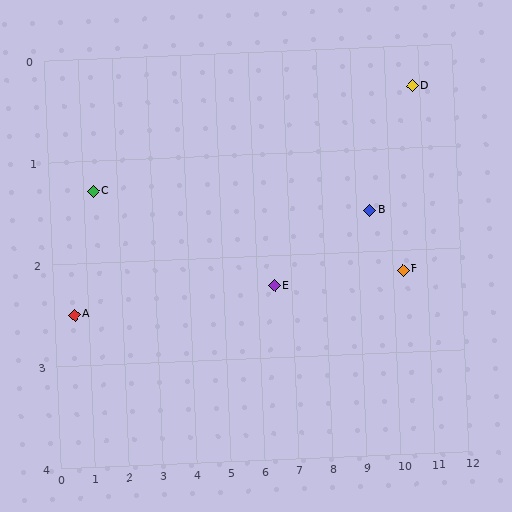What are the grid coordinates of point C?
Point C is at approximately (1.3, 1.3).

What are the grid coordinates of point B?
Point B is at approximately (9.4, 1.6).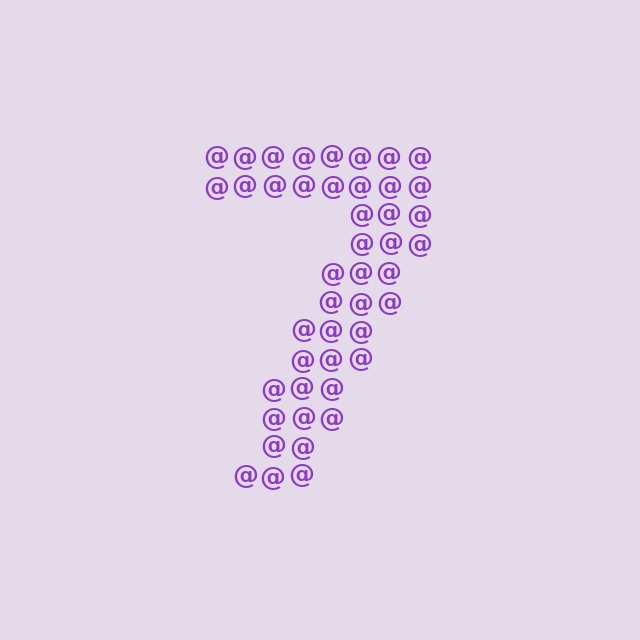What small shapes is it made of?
It is made of small at signs.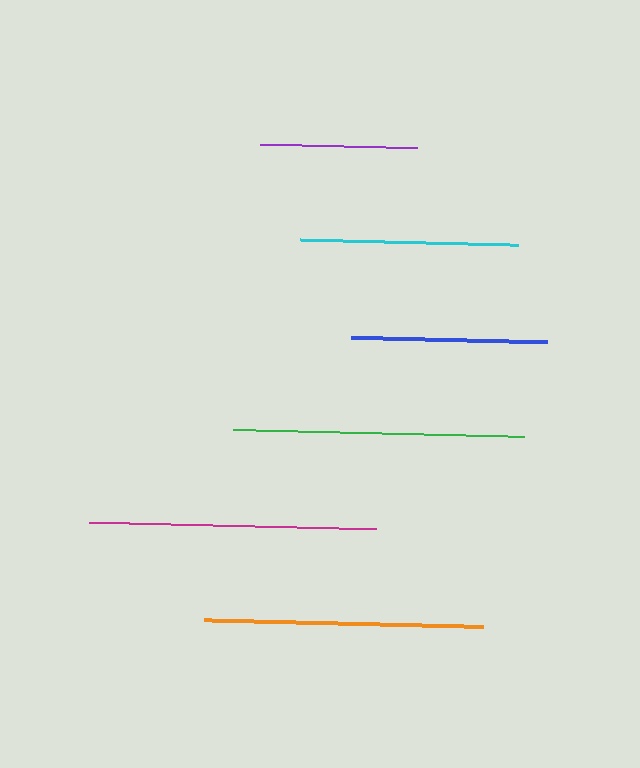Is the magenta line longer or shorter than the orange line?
The magenta line is longer than the orange line.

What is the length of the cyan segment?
The cyan segment is approximately 218 pixels long.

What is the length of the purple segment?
The purple segment is approximately 157 pixels long.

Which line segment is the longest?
The green line is the longest at approximately 291 pixels.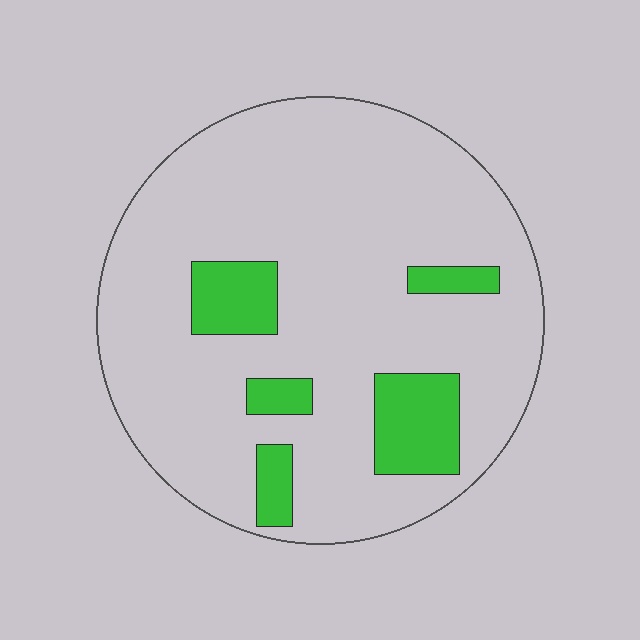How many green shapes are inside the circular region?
5.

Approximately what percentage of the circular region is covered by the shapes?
Approximately 15%.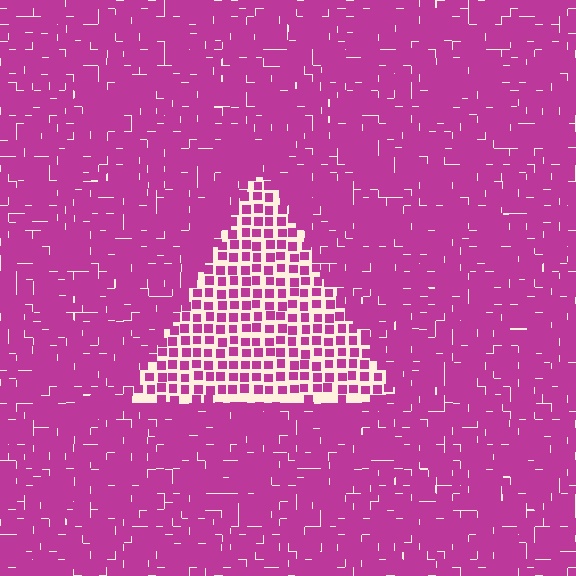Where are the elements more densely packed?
The elements are more densely packed outside the triangle boundary.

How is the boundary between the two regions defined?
The boundary is defined by a change in element density (approximately 2.1x ratio). All elements are the same color, size, and shape.